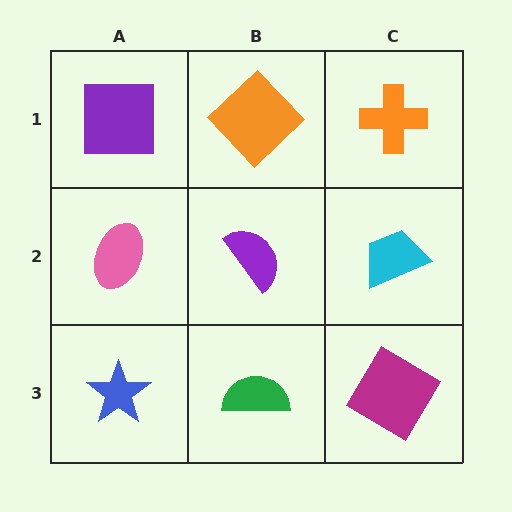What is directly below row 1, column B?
A purple semicircle.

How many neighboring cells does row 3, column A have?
2.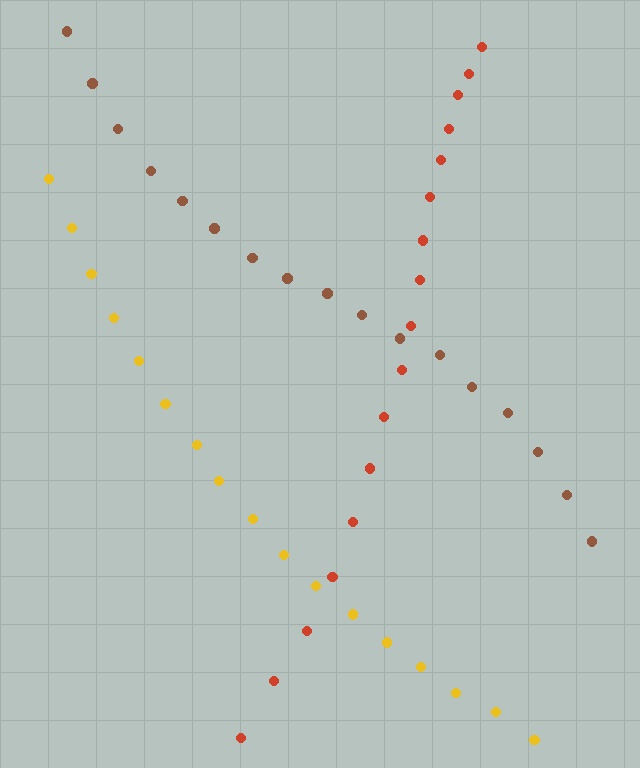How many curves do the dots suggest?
There are 3 distinct paths.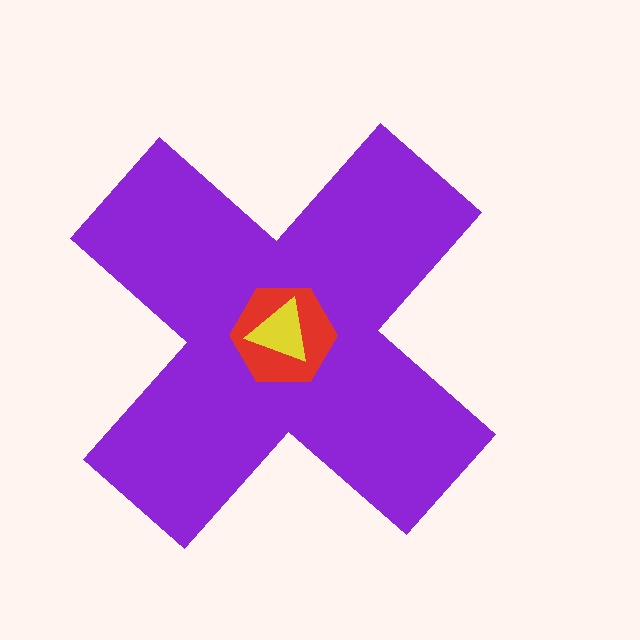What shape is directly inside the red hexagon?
The yellow triangle.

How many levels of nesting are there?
3.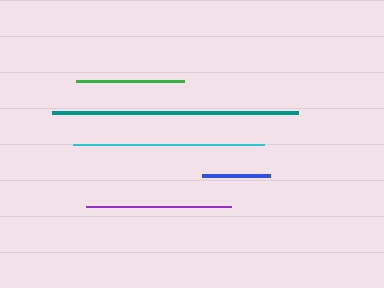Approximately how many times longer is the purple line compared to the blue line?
The purple line is approximately 2.1 times the length of the blue line.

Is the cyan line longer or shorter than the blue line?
The cyan line is longer than the blue line.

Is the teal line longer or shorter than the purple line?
The teal line is longer than the purple line.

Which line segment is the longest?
The teal line is the longest at approximately 245 pixels.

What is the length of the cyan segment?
The cyan segment is approximately 192 pixels long.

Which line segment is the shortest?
The blue line is the shortest at approximately 69 pixels.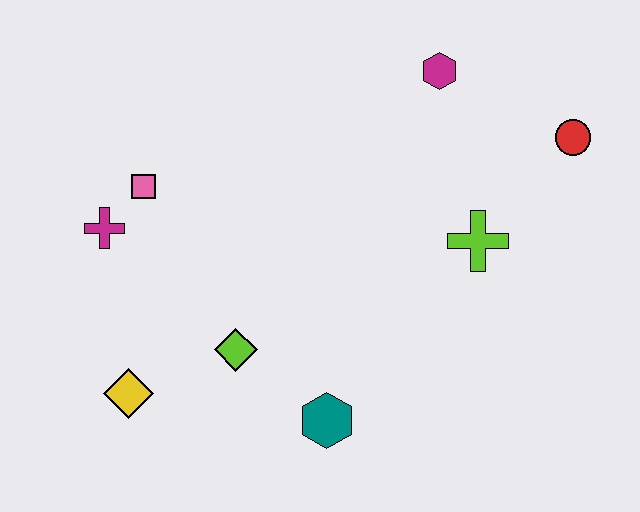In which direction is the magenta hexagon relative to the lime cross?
The magenta hexagon is above the lime cross.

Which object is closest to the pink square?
The magenta cross is closest to the pink square.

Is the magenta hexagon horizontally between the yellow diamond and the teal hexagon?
No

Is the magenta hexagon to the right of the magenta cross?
Yes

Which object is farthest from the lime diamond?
The red circle is farthest from the lime diamond.